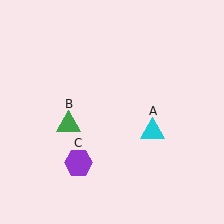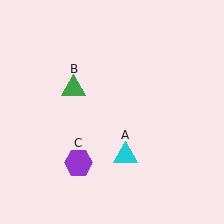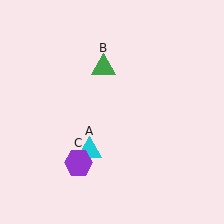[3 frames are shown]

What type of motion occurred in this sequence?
The cyan triangle (object A), green triangle (object B) rotated clockwise around the center of the scene.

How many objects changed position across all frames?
2 objects changed position: cyan triangle (object A), green triangle (object B).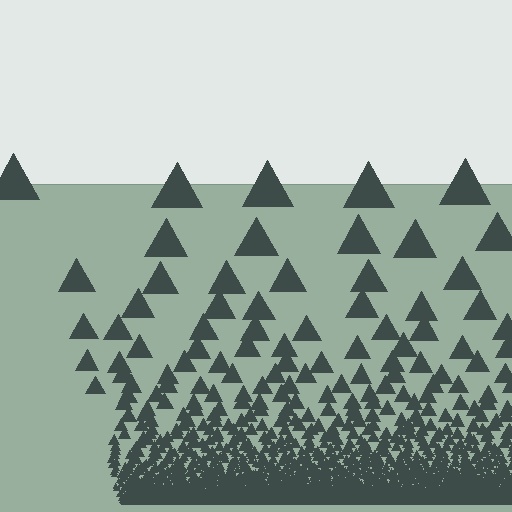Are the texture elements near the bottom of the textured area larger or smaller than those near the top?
Smaller. The gradient is inverted — elements near the bottom are smaller and denser.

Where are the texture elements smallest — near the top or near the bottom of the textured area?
Near the bottom.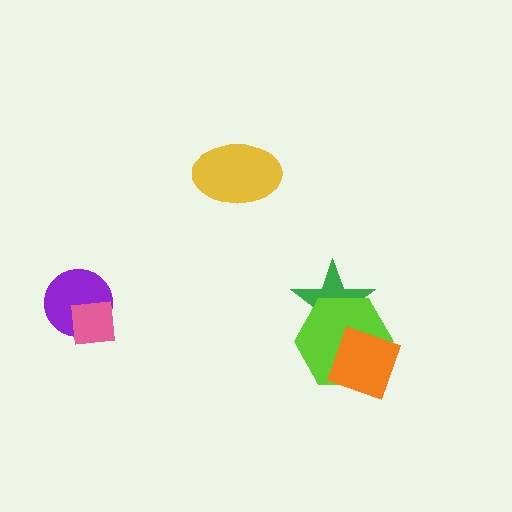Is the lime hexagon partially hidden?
Yes, it is partially covered by another shape.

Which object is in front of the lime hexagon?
The orange diamond is in front of the lime hexagon.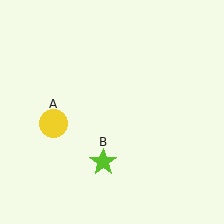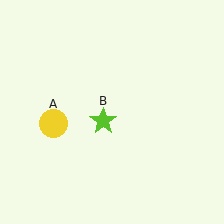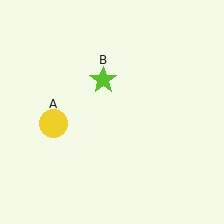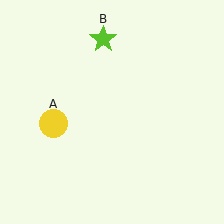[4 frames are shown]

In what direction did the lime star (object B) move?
The lime star (object B) moved up.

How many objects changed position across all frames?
1 object changed position: lime star (object B).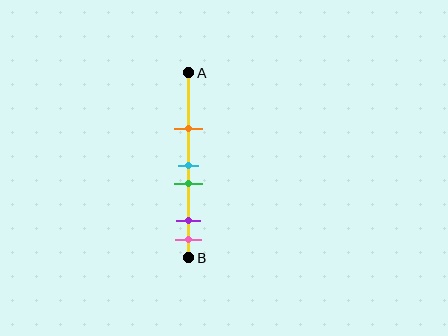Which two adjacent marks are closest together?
The cyan and green marks are the closest adjacent pair.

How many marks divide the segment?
There are 5 marks dividing the segment.